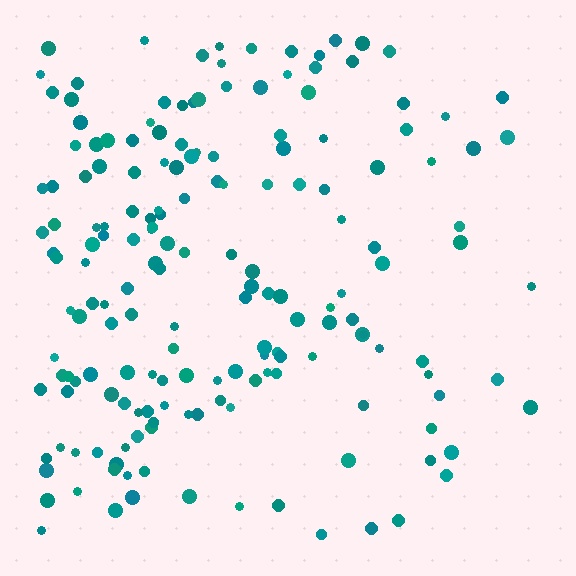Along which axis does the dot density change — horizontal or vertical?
Horizontal.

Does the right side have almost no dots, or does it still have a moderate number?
Still a moderate number, just noticeably fewer than the left.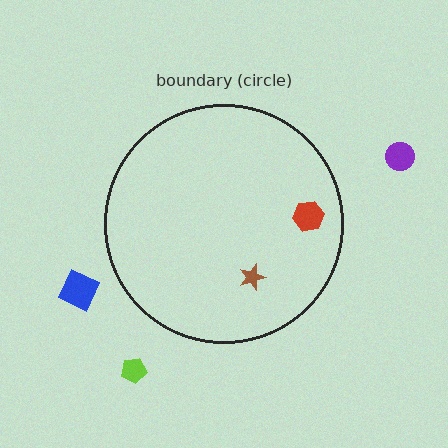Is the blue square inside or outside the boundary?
Outside.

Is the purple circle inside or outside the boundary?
Outside.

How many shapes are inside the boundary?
2 inside, 3 outside.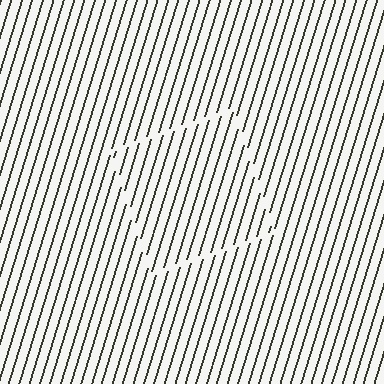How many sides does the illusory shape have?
4 sides — the line-ends trace a square.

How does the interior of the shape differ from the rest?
The interior of the shape contains the same grating, shifted by half a period — the contour is defined by the phase discontinuity where line-ends from the inner and outer gratings abut.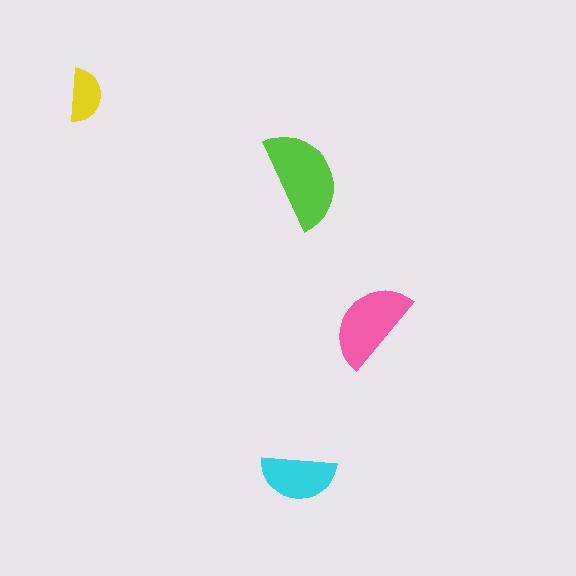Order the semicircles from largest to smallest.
the lime one, the pink one, the cyan one, the yellow one.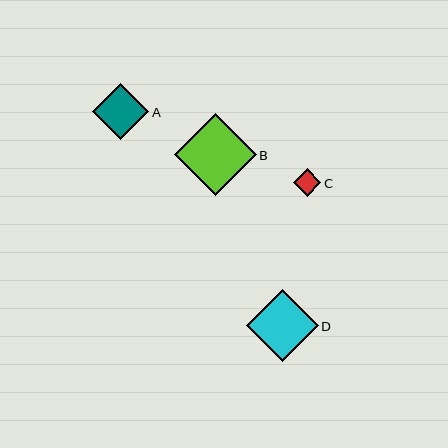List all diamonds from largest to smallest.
From largest to smallest: B, D, A, C.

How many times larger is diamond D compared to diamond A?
Diamond D is approximately 1.3 times the size of diamond A.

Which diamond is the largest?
Diamond B is the largest with a size of approximately 81 pixels.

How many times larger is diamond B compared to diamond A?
Diamond B is approximately 1.4 times the size of diamond A.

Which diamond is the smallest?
Diamond C is the smallest with a size of approximately 28 pixels.